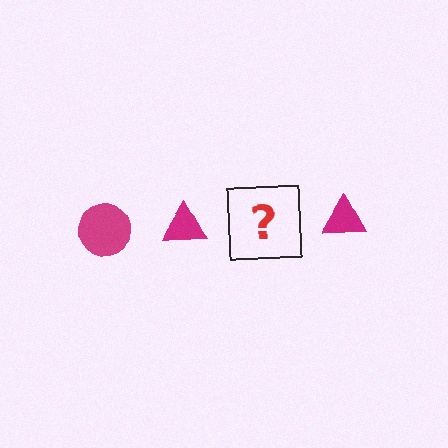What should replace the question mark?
The question mark should be replaced with a magenta circle.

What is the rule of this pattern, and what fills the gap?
The rule is that the pattern cycles through circle, triangle shapes in magenta. The gap should be filled with a magenta circle.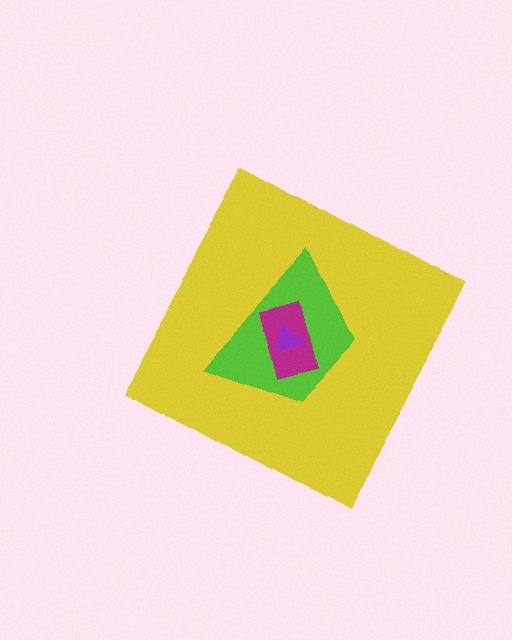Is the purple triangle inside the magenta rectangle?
Yes.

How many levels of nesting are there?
4.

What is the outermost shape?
The yellow diamond.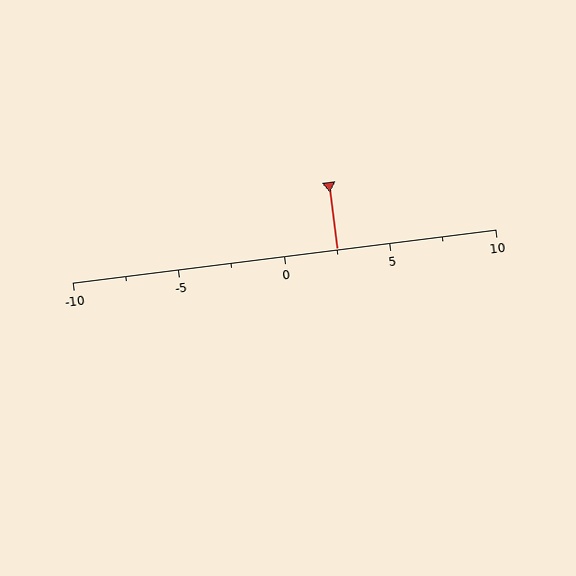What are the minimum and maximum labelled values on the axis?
The axis runs from -10 to 10.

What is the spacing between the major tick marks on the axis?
The major ticks are spaced 5 apart.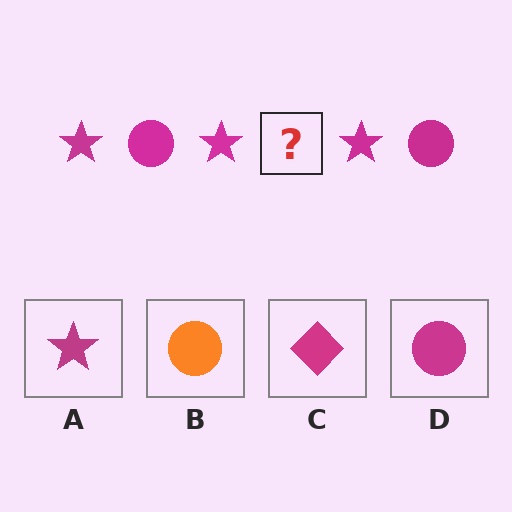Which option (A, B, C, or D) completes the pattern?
D.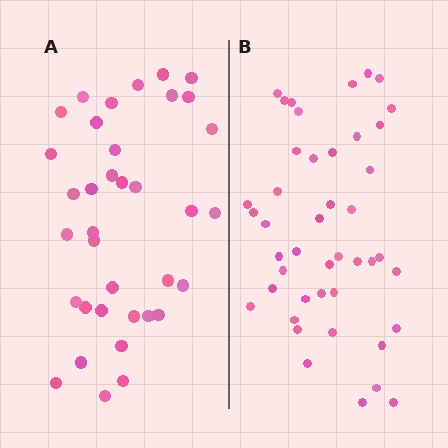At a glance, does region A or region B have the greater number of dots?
Region B (the right region) has more dots.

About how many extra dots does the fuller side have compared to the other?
Region B has roughly 8 or so more dots than region A.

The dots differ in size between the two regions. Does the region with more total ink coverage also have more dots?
No. Region A has more total ink coverage because its dots are larger, but region B actually contains more individual dots. Total area can be misleading — the number of items is what matters here.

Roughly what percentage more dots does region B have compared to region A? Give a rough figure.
About 20% more.